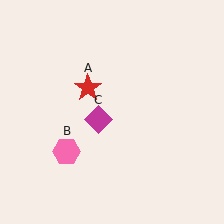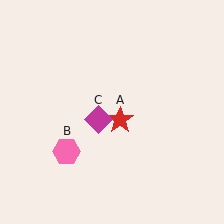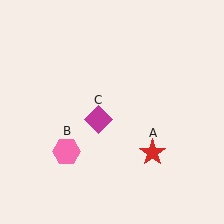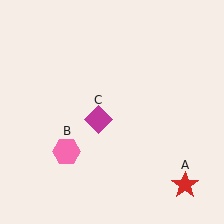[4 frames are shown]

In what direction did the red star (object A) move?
The red star (object A) moved down and to the right.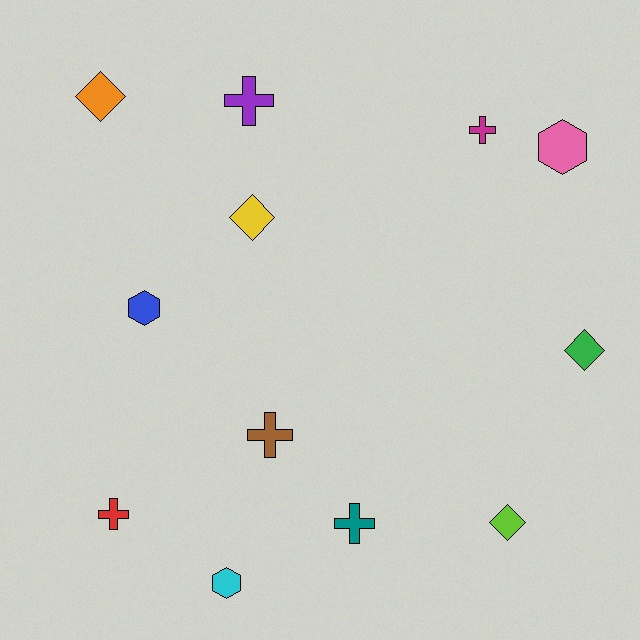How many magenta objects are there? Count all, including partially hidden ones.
There is 1 magenta object.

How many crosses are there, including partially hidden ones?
There are 5 crosses.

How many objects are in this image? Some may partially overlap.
There are 12 objects.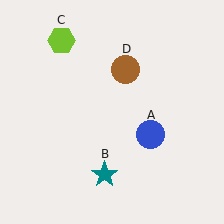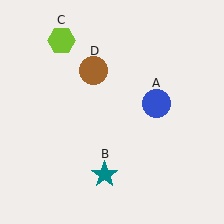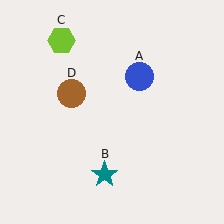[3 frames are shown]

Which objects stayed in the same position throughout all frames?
Teal star (object B) and lime hexagon (object C) remained stationary.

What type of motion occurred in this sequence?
The blue circle (object A), brown circle (object D) rotated counterclockwise around the center of the scene.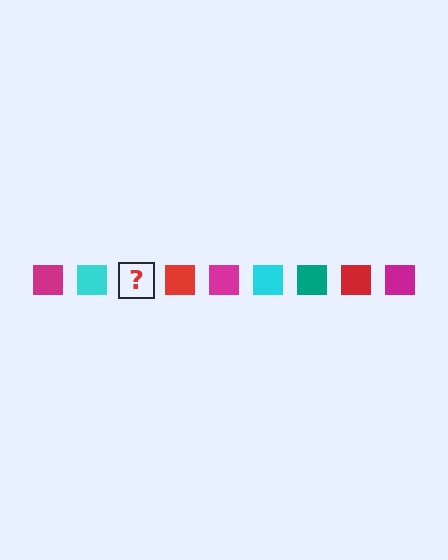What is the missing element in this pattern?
The missing element is a teal square.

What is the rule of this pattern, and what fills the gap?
The rule is that the pattern cycles through magenta, cyan, teal, red squares. The gap should be filled with a teal square.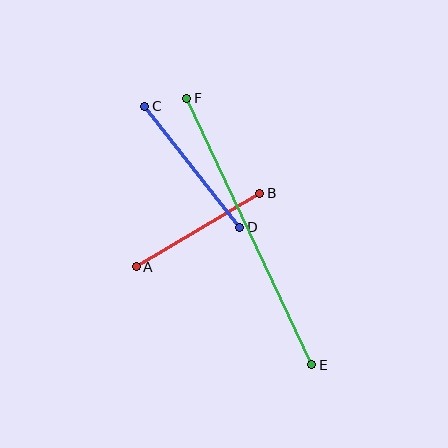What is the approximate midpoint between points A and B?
The midpoint is at approximately (198, 230) pixels.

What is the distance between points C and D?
The distance is approximately 154 pixels.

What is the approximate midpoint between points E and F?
The midpoint is at approximately (249, 232) pixels.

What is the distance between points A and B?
The distance is approximately 144 pixels.